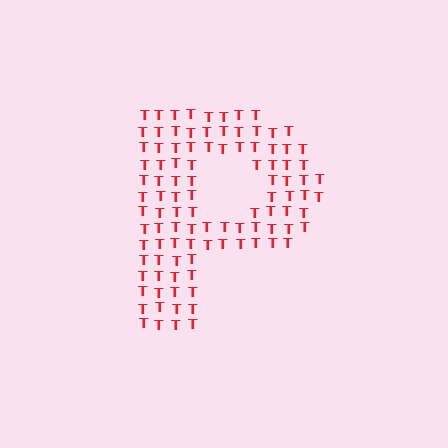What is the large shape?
The large shape is the letter P.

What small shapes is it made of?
It is made of small letter T's.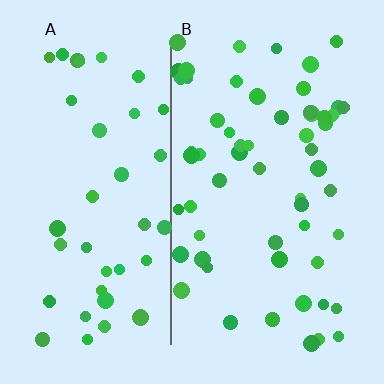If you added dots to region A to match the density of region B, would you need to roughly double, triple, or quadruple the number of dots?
Approximately double.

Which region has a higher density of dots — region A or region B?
B (the right).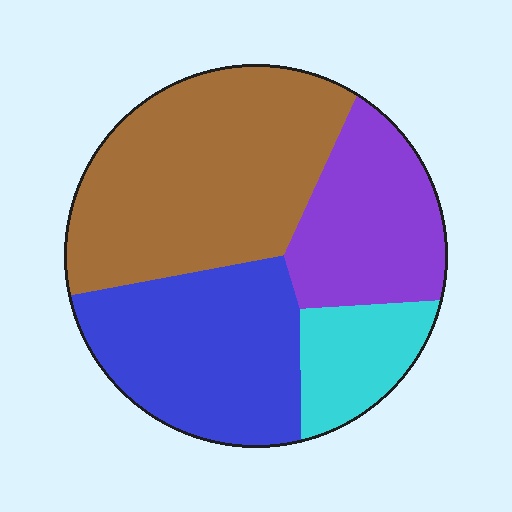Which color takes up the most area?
Brown, at roughly 40%.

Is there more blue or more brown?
Brown.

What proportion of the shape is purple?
Purple takes up about one fifth (1/5) of the shape.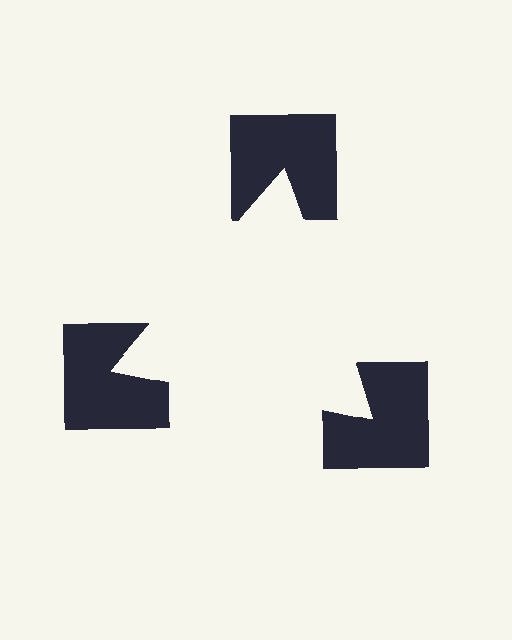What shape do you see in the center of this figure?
An illusory triangle — its edges are inferred from the aligned wedge cuts in the notched squares, not physically drawn.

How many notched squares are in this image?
There are 3 — one at each vertex of the illusory triangle.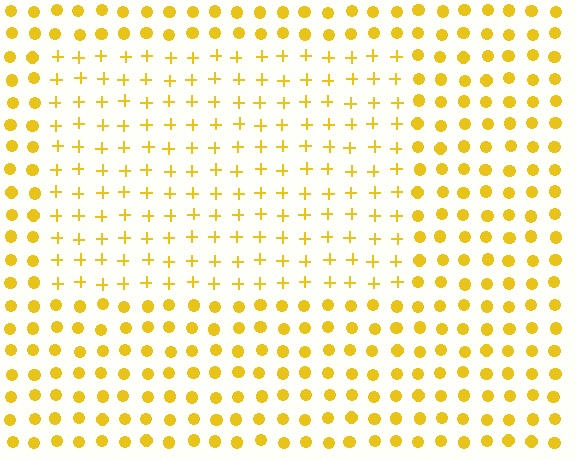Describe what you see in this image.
The image is filled with small yellow elements arranged in a uniform grid. A rectangle-shaped region contains plus signs, while the surrounding area contains circles. The boundary is defined purely by the change in element shape.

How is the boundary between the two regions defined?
The boundary is defined by a change in element shape: plus signs inside vs. circles outside. All elements share the same color and spacing.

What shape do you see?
I see a rectangle.